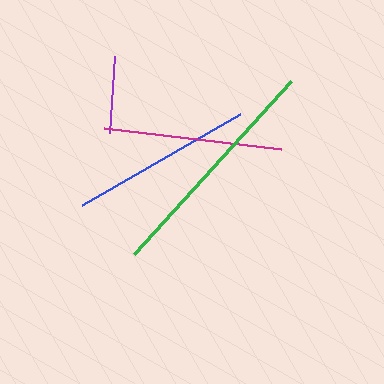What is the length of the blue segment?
The blue segment is approximately 182 pixels long.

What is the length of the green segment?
The green segment is approximately 234 pixels long.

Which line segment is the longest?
The green line is the longest at approximately 234 pixels.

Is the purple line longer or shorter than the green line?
The green line is longer than the purple line.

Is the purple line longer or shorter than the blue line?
The blue line is longer than the purple line.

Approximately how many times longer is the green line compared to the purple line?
The green line is approximately 3.0 times the length of the purple line.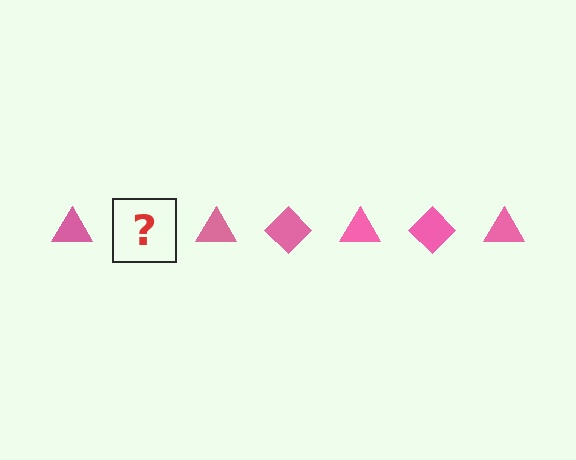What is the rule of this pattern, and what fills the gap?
The rule is that the pattern cycles through triangle, diamond shapes in pink. The gap should be filled with a pink diamond.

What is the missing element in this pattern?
The missing element is a pink diamond.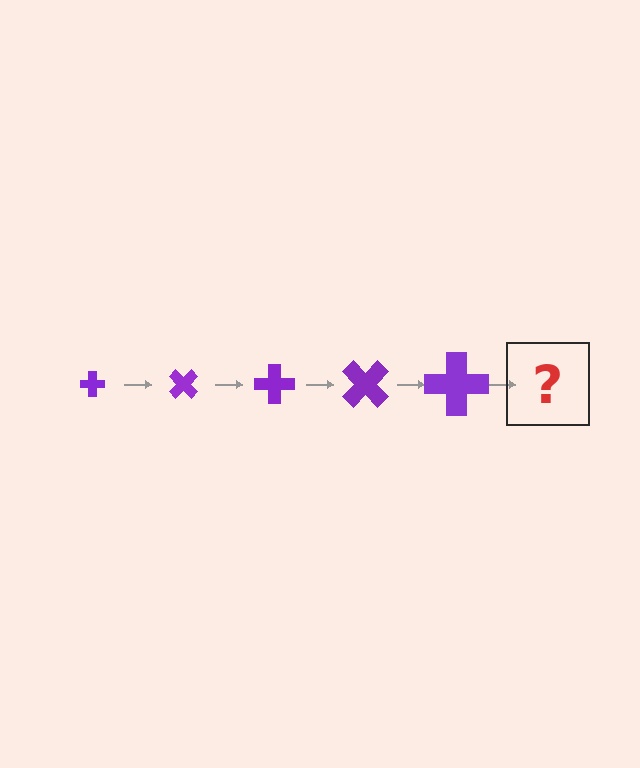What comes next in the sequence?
The next element should be a cross, larger than the previous one and rotated 225 degrees from the start.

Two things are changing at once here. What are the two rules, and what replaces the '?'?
The two rules are that the cross grows larger each step and it rotates 45 degrees each step. The '?' should be a cross, larger than the previous one and rotated 225 degrees from the start.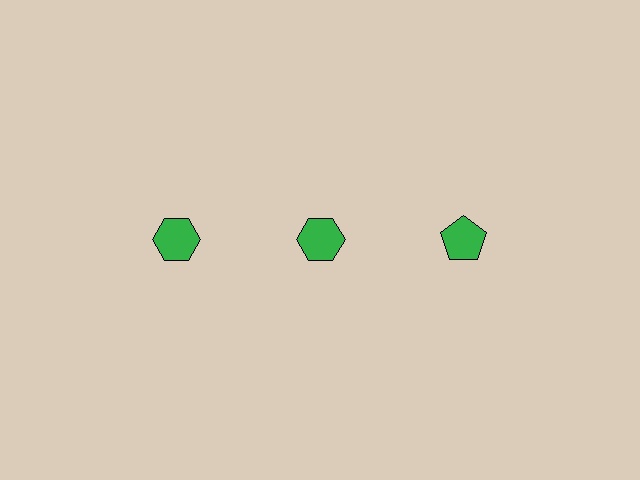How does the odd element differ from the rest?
It has a different shape: pentagon instead of hexagon.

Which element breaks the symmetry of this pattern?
The green pentagon in the top row, center column breaks the symmetry. All other shapes are green hexagons.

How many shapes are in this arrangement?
There are 3 shapes arranged in a grid pattern.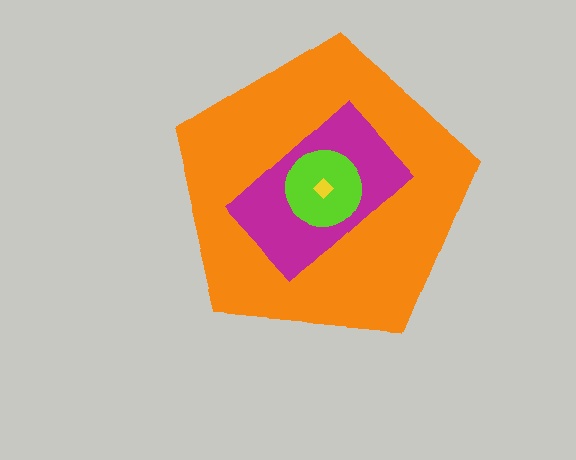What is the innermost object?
The yellow diamond.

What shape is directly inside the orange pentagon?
The magenta rectangle.